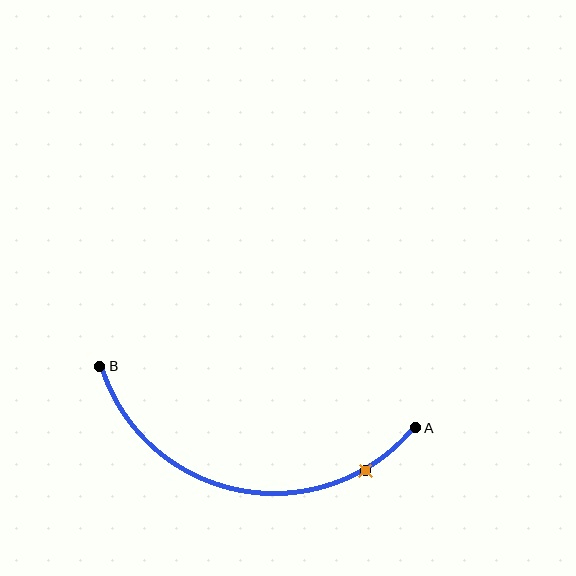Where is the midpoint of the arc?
The arc midpoint is the point on the curve farthest from the straight line joining A and B. It sits below that line.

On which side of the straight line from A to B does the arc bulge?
The arc bulges below the straight line connecting A and B.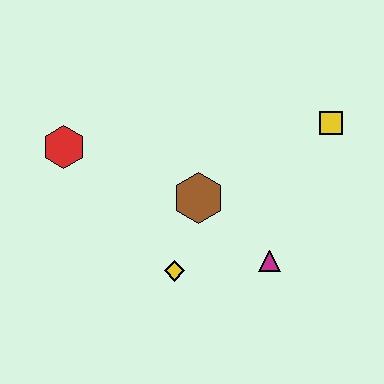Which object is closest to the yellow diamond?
The brown hexagon is closest to the yellow diamond.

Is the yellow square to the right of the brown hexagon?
Yes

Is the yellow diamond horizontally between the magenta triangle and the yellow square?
No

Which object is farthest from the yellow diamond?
The yellow square is farthest from the yellow diamond.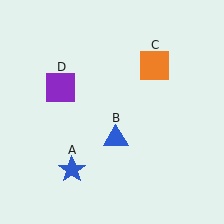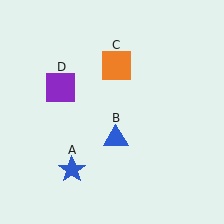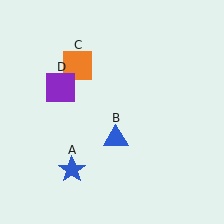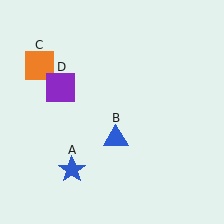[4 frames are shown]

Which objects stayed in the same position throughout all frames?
Blue star (object A) and blue triangle (object B) and purple square (object D) remained stationary.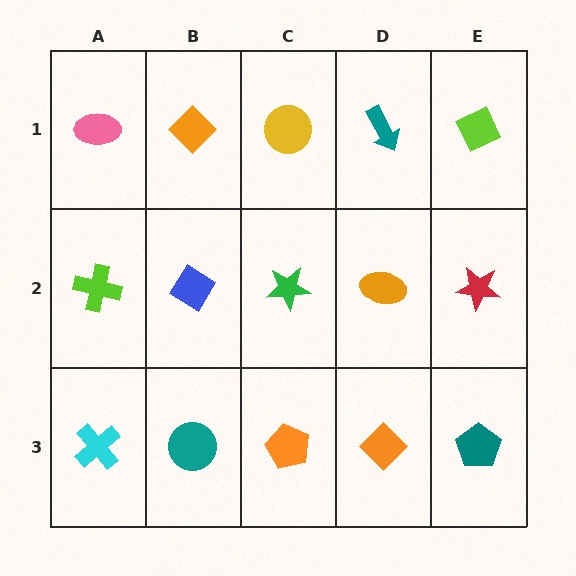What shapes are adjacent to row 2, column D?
A teal arrow (row 1, column D), an orange diamond (row 3, column D), a green star (row 2, column C), a red star (row 2, column E).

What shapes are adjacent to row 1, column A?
A lime cross (row 2, column A), an orange diamond (row 1, column B).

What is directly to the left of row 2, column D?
A green star.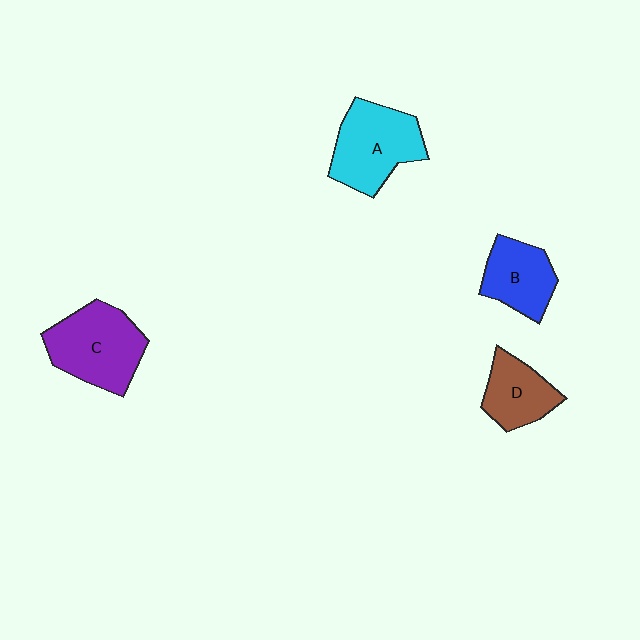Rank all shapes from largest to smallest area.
From largest to smallest: C (purple), A (cyan), B (blue), D (brown).